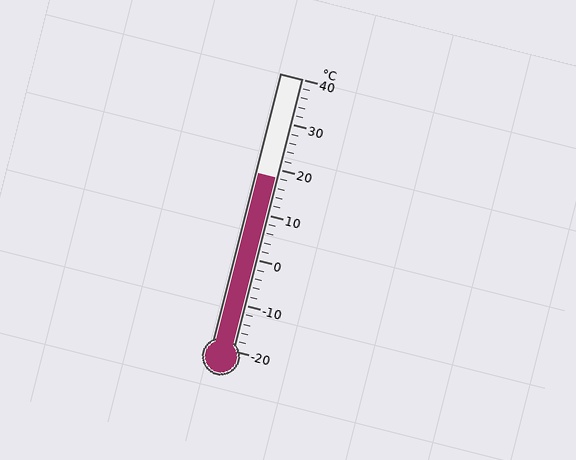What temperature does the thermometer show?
The thermometer shows approximately 18°C.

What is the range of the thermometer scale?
The thermometer scale ranges from -20°C to 40°C.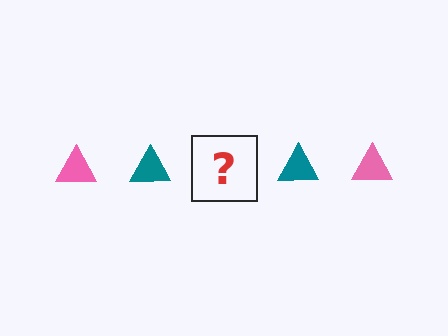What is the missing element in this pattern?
The missing element is a pink triangle.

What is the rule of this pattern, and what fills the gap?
The rule is that the pattern cycles through pink, teal triangles. The gap should be filled with a pink triangle.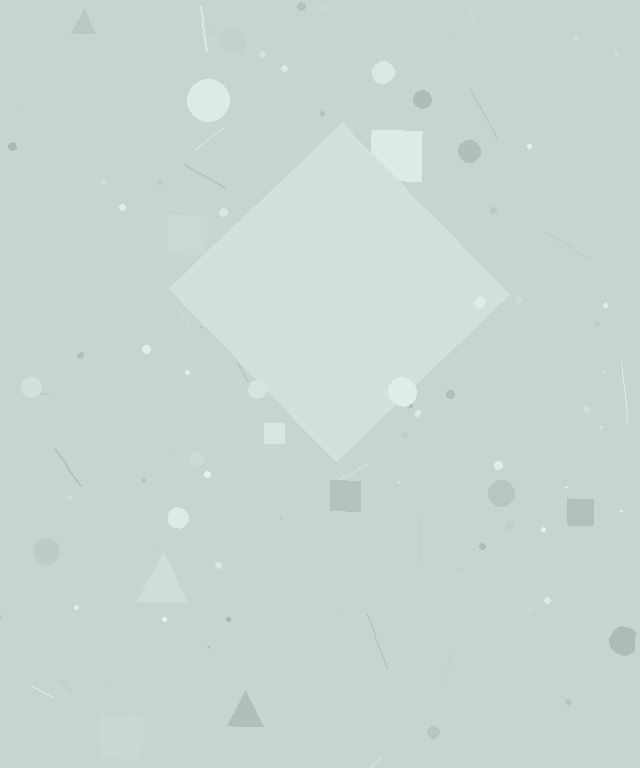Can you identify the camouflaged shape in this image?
The camouflaged shape is a diamond.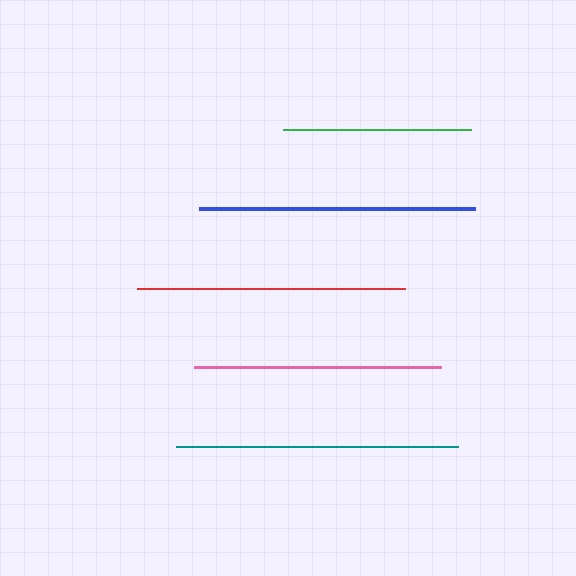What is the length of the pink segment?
The pink segment is approximately 247 pixels long.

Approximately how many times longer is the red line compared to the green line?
The red line is approximately 1.4 times the length of the green line.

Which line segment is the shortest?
The green line is the shortest at approximately 188 pixels.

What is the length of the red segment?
The red segment is approximately 268 pixels long.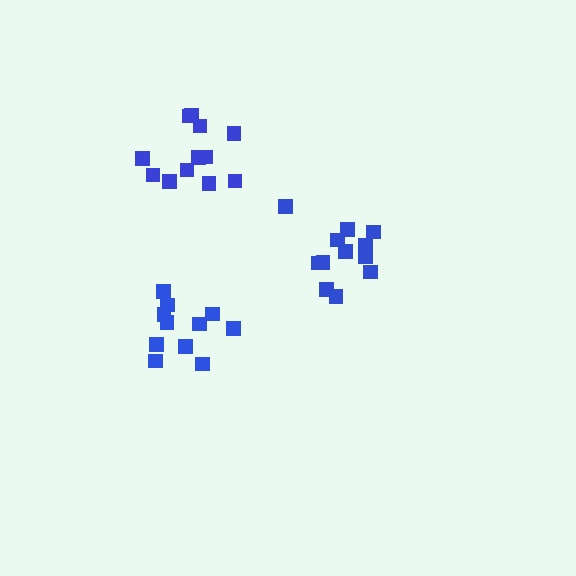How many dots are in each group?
Group 1: 11 dots, Group 2: 13 dots, Group 3: 12 dots (36 total).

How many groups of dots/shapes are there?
There are 3 groups.